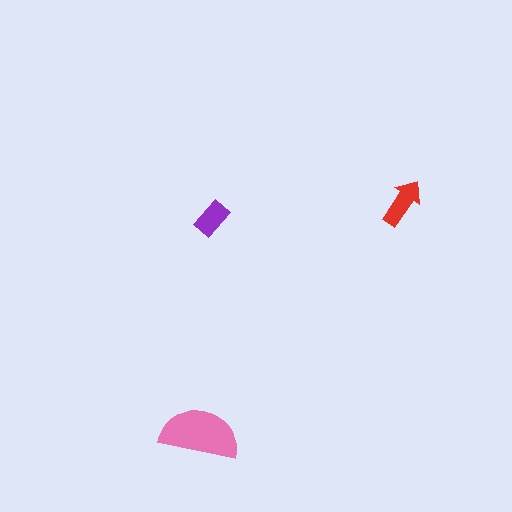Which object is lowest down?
The pink semicircle is bottommost.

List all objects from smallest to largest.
The purple rectangle, the red arrow, the pink semicircle.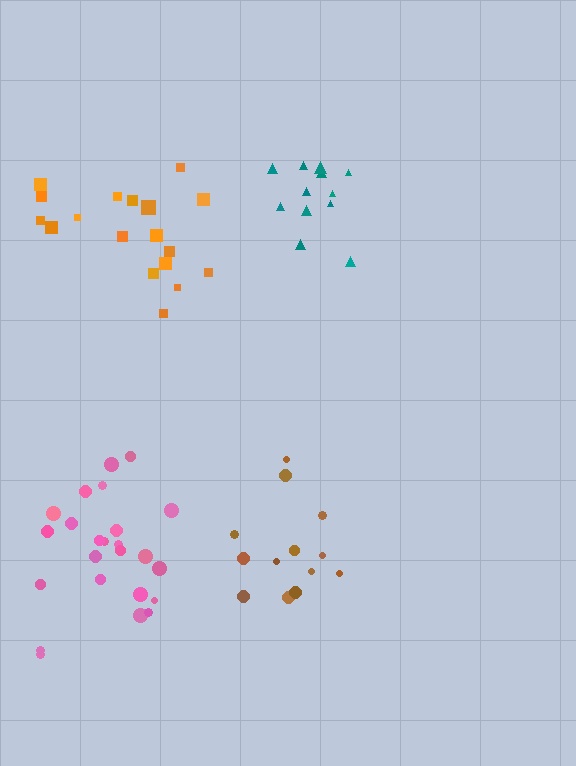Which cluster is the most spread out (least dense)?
Orange.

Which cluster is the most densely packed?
Teal.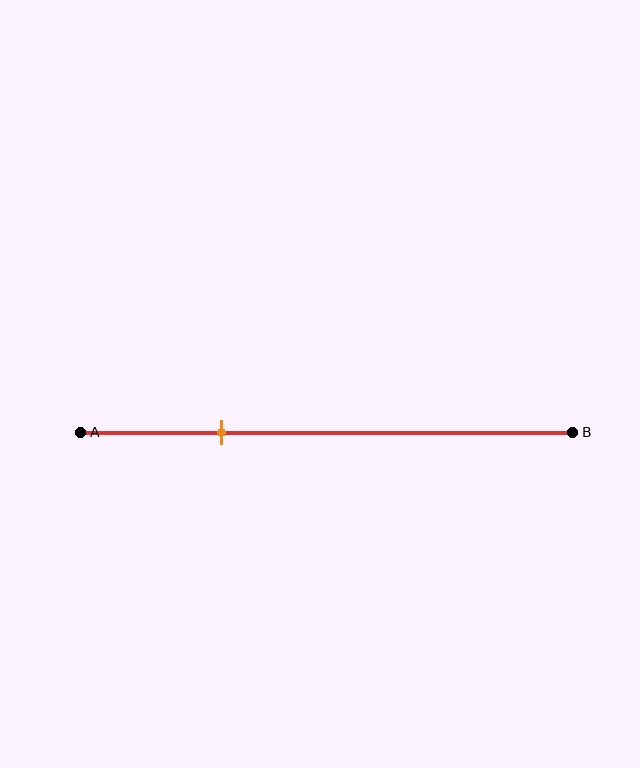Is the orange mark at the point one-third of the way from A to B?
No, the mark is at about 30% from A, not at the 33% one-third point.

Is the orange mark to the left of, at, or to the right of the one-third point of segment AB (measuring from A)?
The orange mark is to the left of the one-third point of segment AB.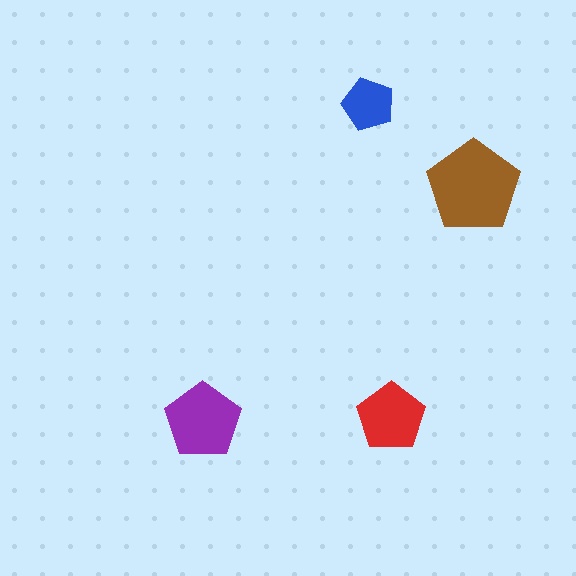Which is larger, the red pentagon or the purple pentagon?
The purple one.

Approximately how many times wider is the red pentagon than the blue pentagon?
About 1.5 times wider.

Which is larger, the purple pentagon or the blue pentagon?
The purple one.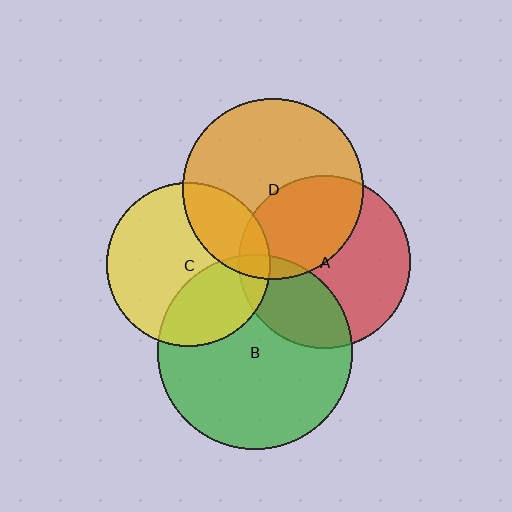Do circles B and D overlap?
Yes.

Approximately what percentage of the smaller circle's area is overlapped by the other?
Approximately 5%.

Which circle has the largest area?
Circle B (green).